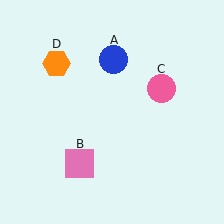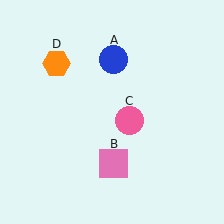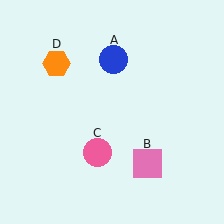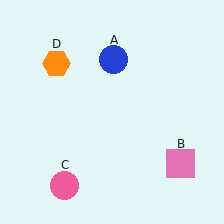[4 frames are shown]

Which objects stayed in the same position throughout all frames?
Blue circle (object A) and orange hexagon (object D) remained stationary.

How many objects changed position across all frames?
2 objects changed position: pink square (object B), pink circle (object C).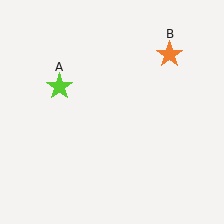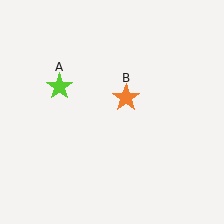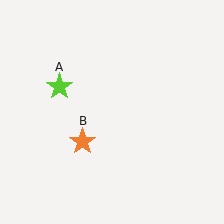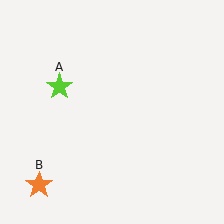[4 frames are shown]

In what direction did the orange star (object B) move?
The orange star (object B) moved down and to the left.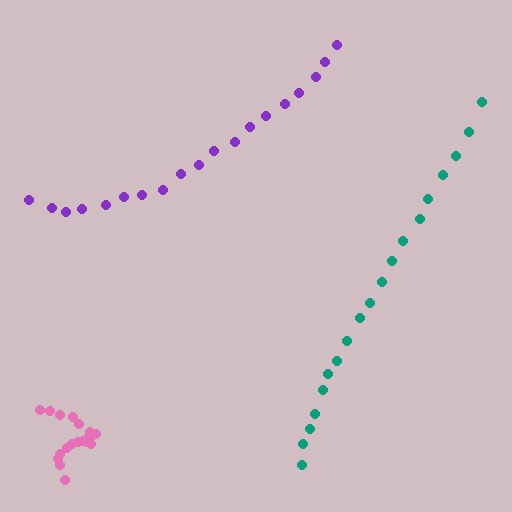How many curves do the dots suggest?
There are 3 distinct paths.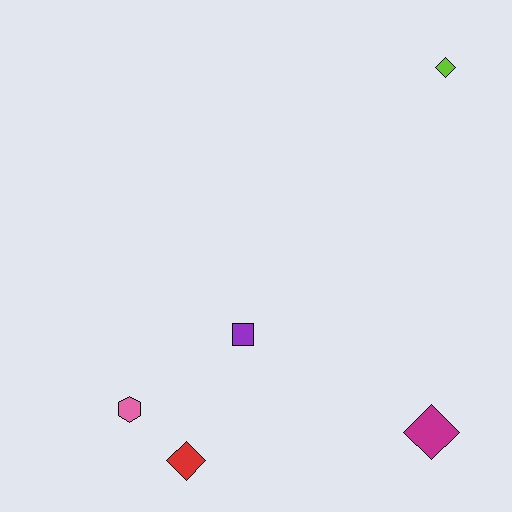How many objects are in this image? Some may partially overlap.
There are 5 objects.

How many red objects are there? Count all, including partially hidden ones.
There is 1 red object.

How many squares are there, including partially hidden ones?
There is 1 square.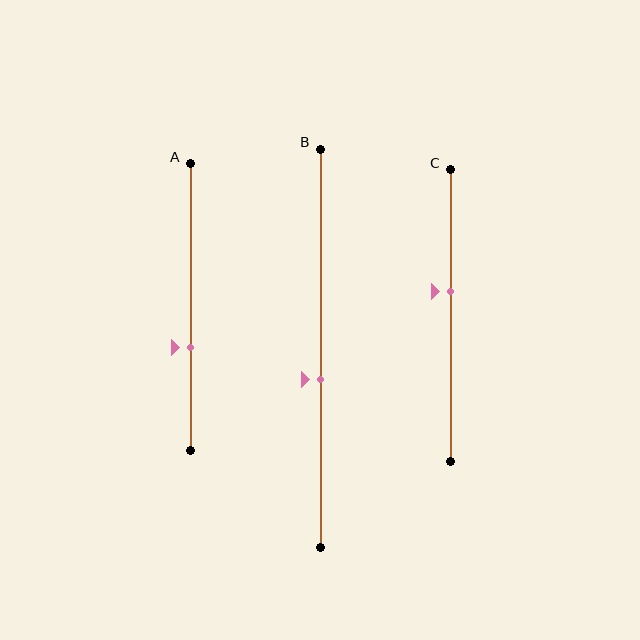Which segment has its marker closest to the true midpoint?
Segment B has its marker closest to the true midpoint.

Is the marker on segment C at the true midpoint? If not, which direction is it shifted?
No, the marker on segment C is shifted upward by about 8% of the segment length.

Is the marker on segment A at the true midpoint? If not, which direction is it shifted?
No, the marker on segment A is shifted downward by about 14% of the segment length.